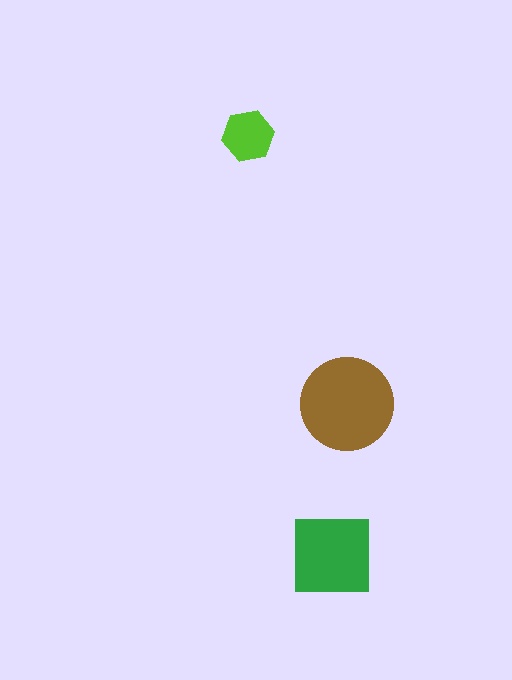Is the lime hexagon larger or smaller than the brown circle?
Smaller.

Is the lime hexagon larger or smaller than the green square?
Smaller.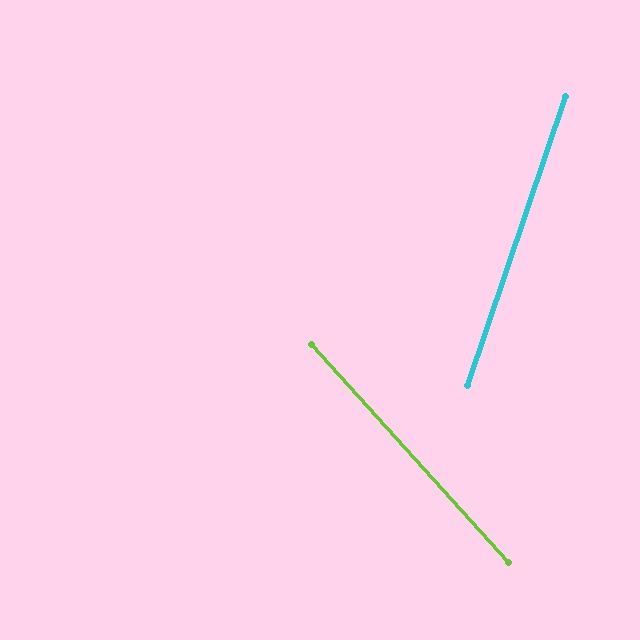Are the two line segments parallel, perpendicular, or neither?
Neither parallel nor perpendicular — they differ by about 61°.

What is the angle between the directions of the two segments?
Approximately 61 degrees.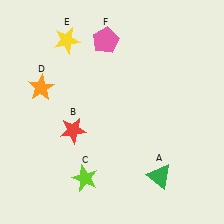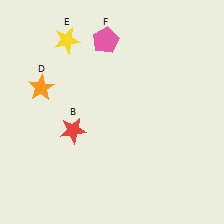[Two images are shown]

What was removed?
The green triangle (A), the lime star (C) were removed in Image 2.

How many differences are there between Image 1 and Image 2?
There are 2 differences between the two images.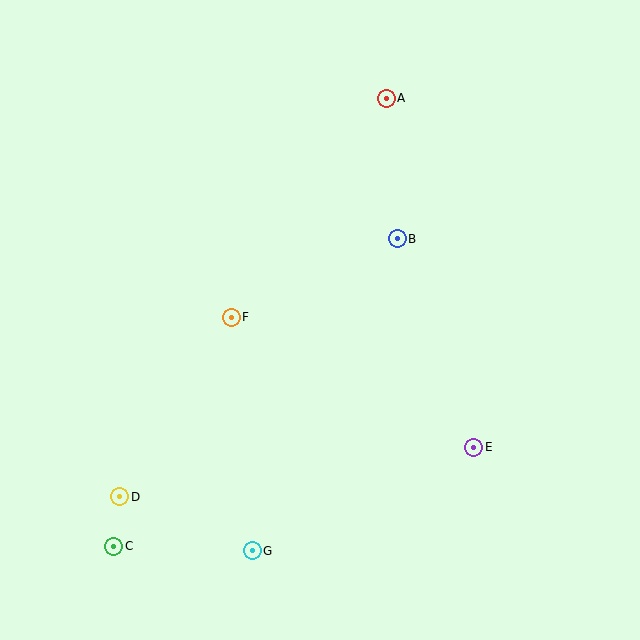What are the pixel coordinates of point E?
Point E is at (474, 448).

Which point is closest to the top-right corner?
Point A is closest to the top-right corner.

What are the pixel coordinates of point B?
Point B is at (397, 239).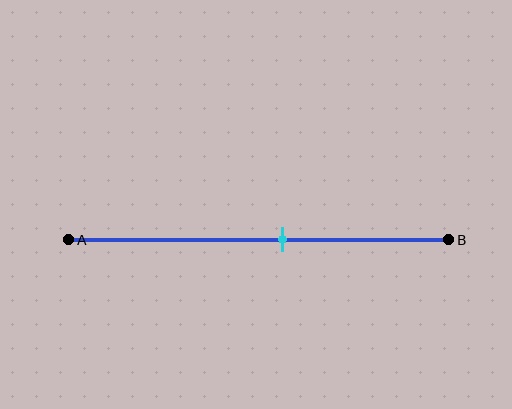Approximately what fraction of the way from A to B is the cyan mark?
The cyan mark is approximately 55% of the way from A to B.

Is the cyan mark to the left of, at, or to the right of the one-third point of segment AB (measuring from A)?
The cyan mark is to the right of the one-third point of segment AB.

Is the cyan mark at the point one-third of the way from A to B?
No, the mark is at about 55% from A, not at the 33% one-third point.